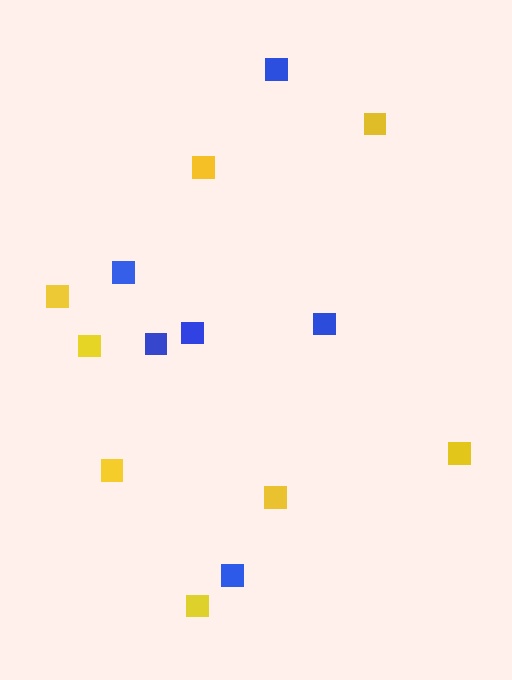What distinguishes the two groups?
There are 2 groups: one group of blue squares (6) and one group of yellow squares (8).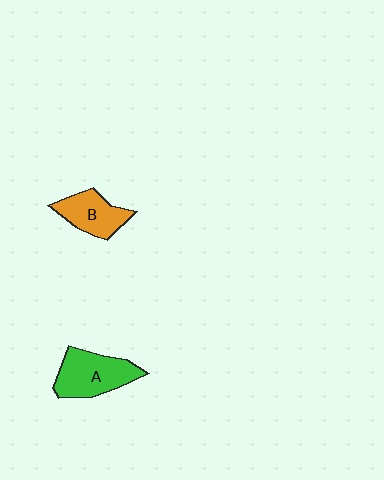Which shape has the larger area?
Shape A (green).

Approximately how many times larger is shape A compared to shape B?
Approximately 1.3 times.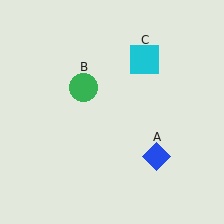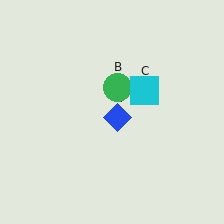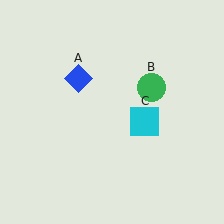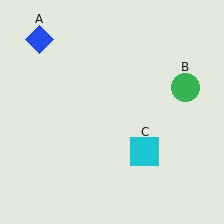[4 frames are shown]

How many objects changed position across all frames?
3 objects changed position: blue diamond (object A), green circle (object B), cyan square (object C).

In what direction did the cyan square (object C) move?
The cyan square (object C) moved down.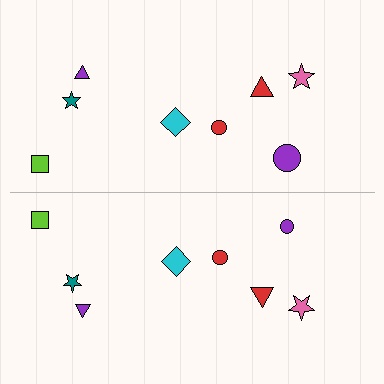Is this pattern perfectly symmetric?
No, the pattern is not perfectly symmetric. The purple circle on the bottom side has a different size than its mirror counterpart.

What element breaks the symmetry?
The purple circle on the bottom side has a different size than its mirror counterpart.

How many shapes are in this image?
There are 16 shapes in this image.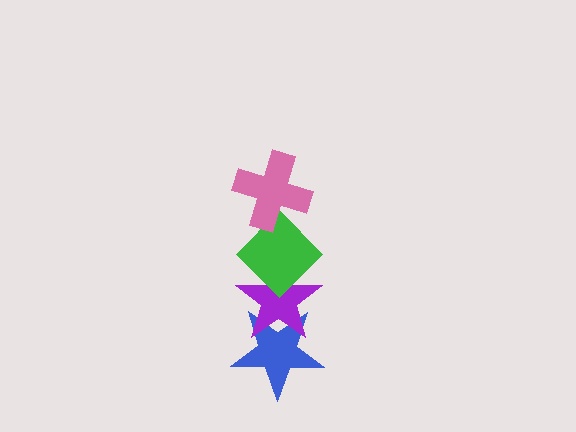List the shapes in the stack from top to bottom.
From top to bottom: the pink cross, the green diamond, the purple star, the blue star.